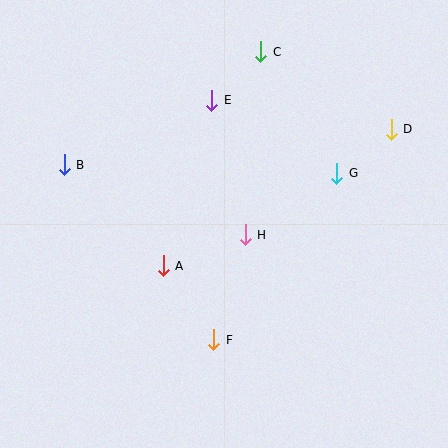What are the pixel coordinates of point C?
Point C is at (261, 52).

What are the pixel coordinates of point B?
Point B is at (64, 165).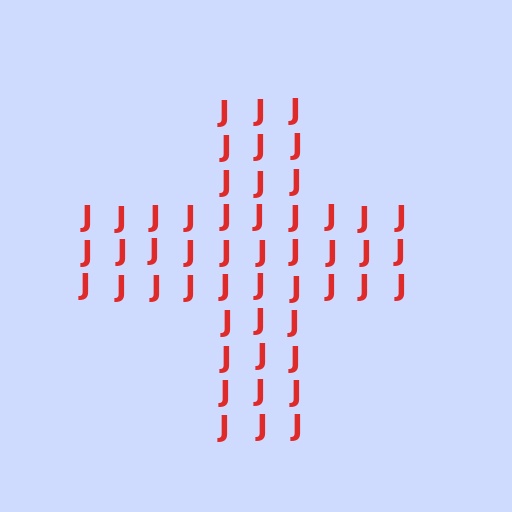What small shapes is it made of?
It is made of small letter J's.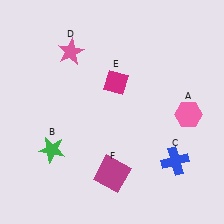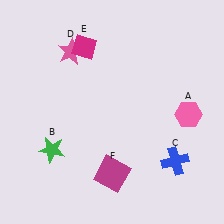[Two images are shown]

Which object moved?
The magenta diamond (E) moved up.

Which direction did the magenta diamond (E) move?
The magenta diamond (E) moved up.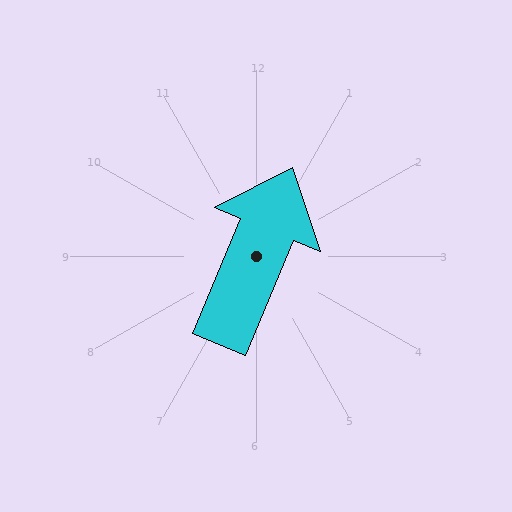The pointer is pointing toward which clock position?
Roughly 1 o'clock.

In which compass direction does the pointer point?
Northeast.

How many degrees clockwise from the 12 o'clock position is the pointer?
Approximately 23 degrees.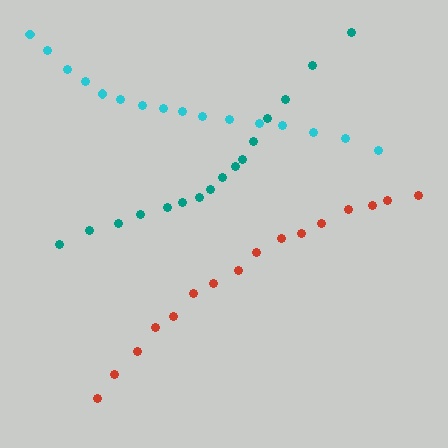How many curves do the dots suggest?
There are 3 distinct paths.